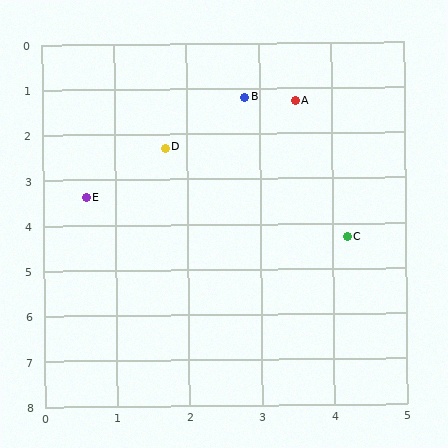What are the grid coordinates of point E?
Point E is at approximately (0.6, 3.4).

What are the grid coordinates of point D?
Point D is at approximately (1.7, 2.3).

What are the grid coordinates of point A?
Point A is at approximately (3.5, 1.3).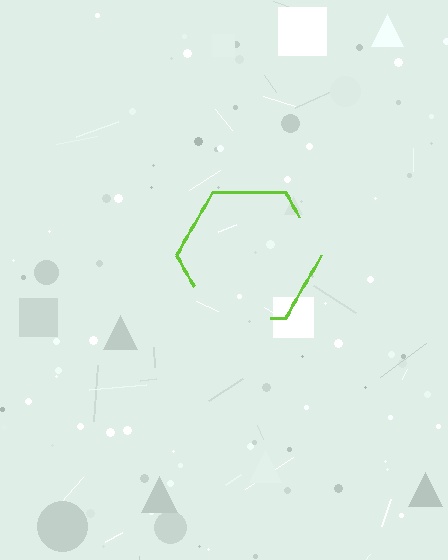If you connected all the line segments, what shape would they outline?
They would outline a hexagon.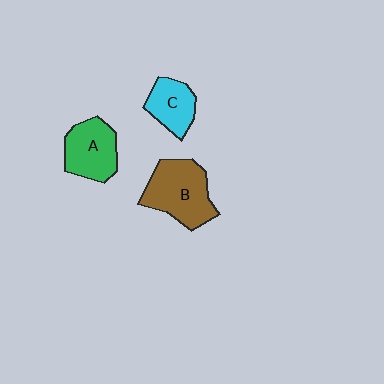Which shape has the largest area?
Shape B (brown).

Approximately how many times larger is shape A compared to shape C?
Approximately 1.3 times.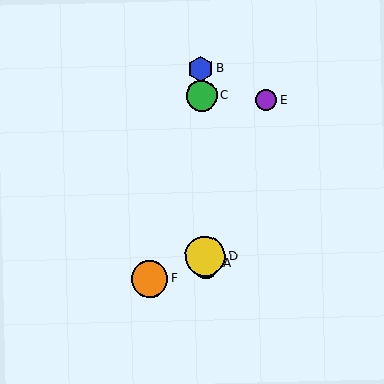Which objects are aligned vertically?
Objects A, B, C, D are aligned vertically.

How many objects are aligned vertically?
4 objects (A, B, C, D) are aligned vertically.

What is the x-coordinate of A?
Object A is at x≈205.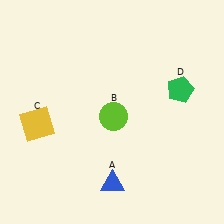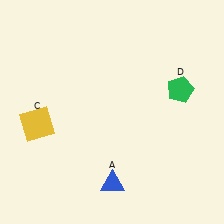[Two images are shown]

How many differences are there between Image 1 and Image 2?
There is 1 difference between the two images.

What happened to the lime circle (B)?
The lime circle (B) was removed in Image 2. It was in the bottom-right area of Image 1.